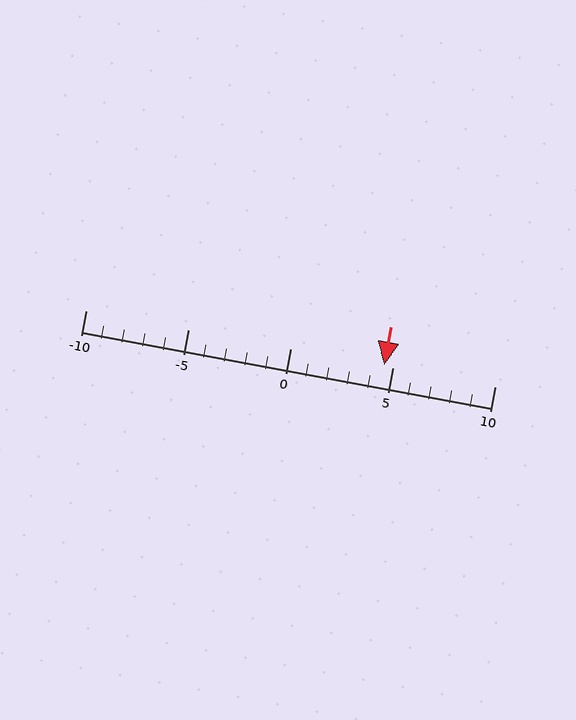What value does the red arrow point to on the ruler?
The red arrow points to approximately 5.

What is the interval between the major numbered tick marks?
The major tick marks are spaced 5 units apart.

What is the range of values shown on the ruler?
The ruler shows values from -10 to 10.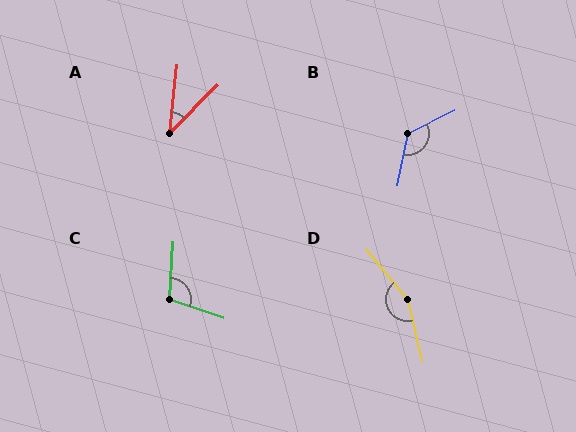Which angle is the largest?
D, at approximately 153 degrees.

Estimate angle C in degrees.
Approximately 105 degrees.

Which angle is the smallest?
A, at approximately 39 degrees.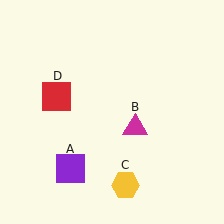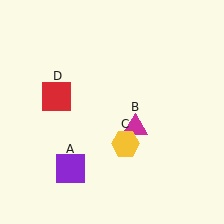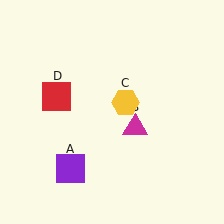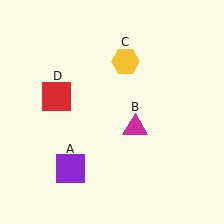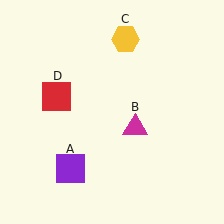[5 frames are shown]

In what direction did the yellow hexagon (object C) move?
The yellow hexagon (object C) moved up.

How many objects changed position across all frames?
1 object changed position: yellow hexagon (object C).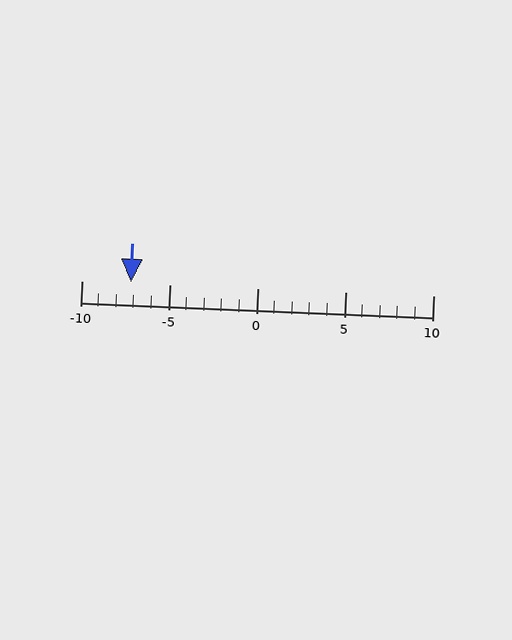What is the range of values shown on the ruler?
The ruler shows values from -10 to 10.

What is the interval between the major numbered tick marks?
The major tick marks are spaced 5 units apart.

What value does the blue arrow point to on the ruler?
The blue arrow points to approximately -7.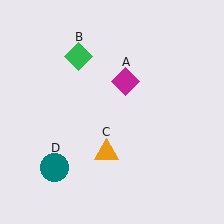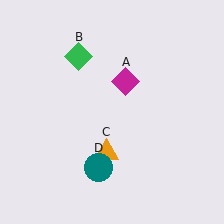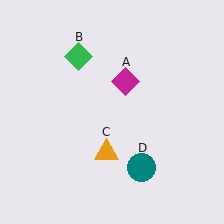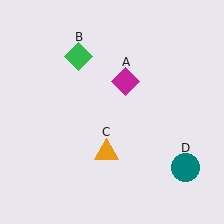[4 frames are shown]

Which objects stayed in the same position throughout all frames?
Magenta diamond (object A) and green diamond (object B) and orange triangle (object C) remained stationary.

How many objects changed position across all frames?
1 object changed position: teal circle (object D).